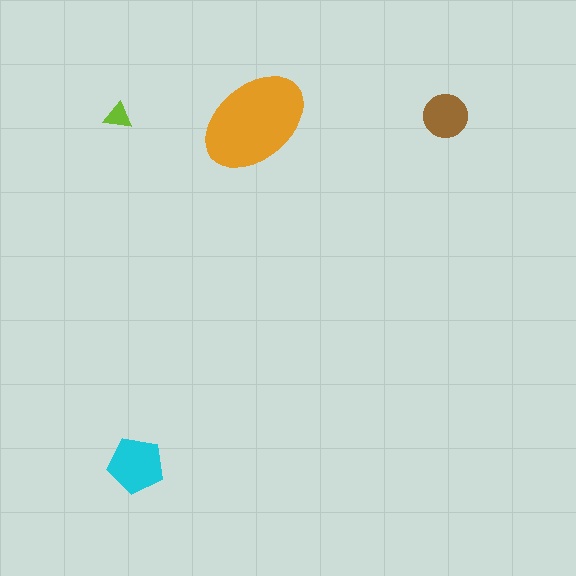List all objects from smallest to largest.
The lime triangle, the brown circle, the cyan pentagon, the orange ellipse.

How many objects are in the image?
There are 4 objects in the image.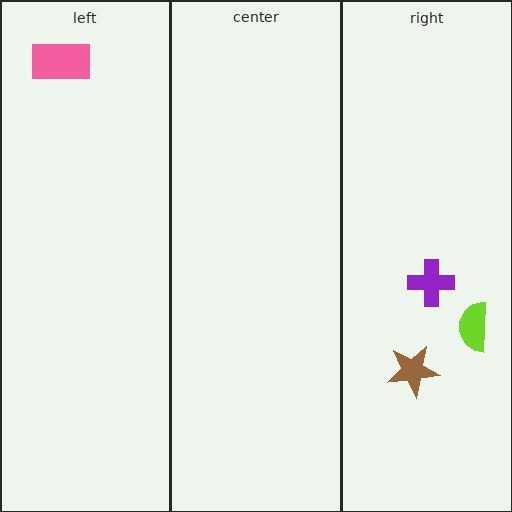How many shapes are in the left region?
1.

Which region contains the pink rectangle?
The left region.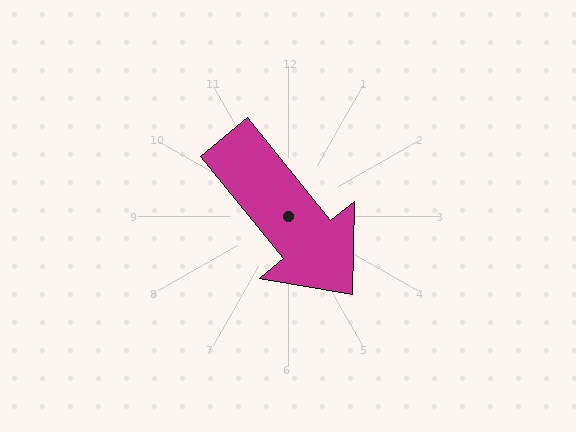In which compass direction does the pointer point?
Southeast.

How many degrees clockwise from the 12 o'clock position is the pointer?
Approximately 141 degrees.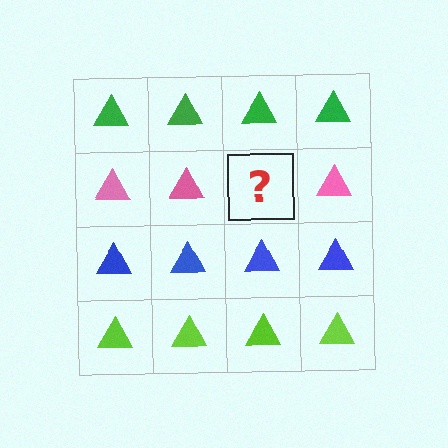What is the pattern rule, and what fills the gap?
The rule is that each row has a consistent color. The gap should be filled with a pink triangle.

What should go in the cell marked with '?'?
The missing cell should contain a pink triangle.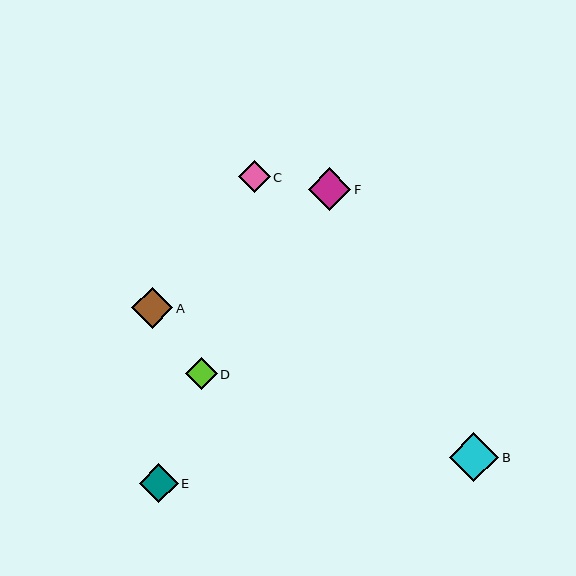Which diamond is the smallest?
Diamond D is the smallest with a size of approximately 32 pixels.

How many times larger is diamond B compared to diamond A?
Diamond B is approximately 1.2 times the size of diamond A.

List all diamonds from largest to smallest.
From largest to smallest: B, F, A, E, C, D.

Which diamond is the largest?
Diamond B is the largest with a size of approximately 50 pixels.